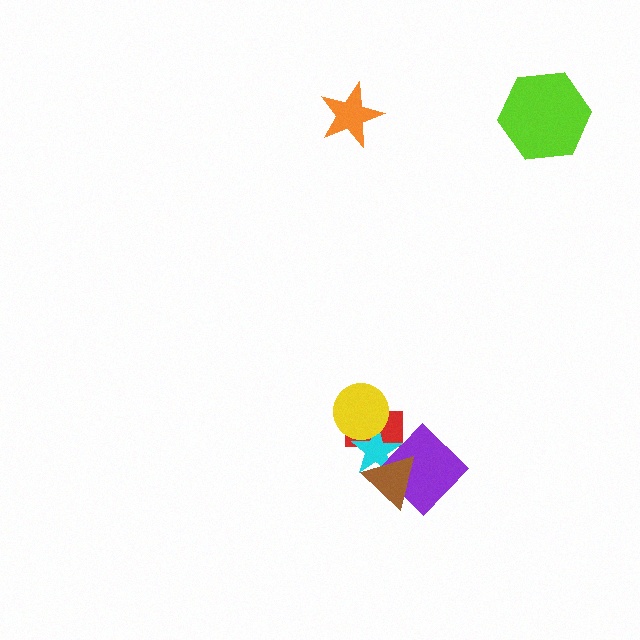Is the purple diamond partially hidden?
Yes, it is partially covered by another shape.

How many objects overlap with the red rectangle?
4 objects overlap with the red rectangle.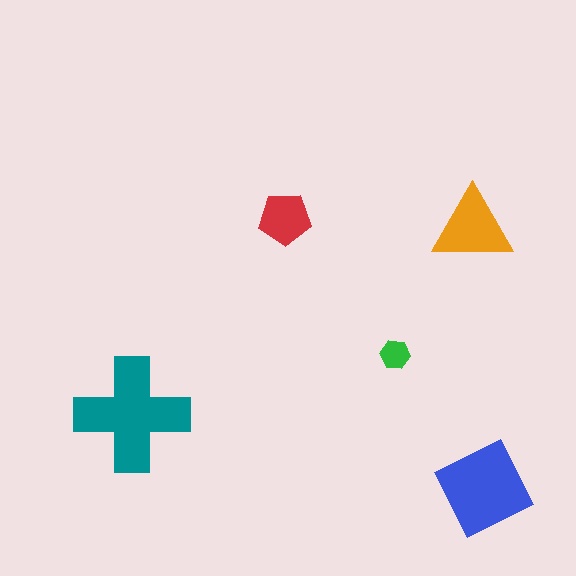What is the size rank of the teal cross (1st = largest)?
1st.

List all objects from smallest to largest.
The green hexagon, the red pentagon, the orange triangle, the blue square, the teal cross.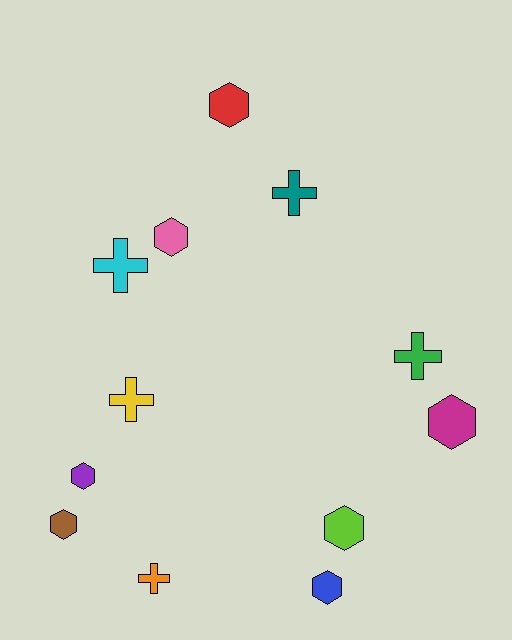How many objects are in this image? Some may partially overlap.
There are 12 objects.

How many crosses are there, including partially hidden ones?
There are 5 crosses.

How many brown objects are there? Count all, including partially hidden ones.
There is 1 brown object.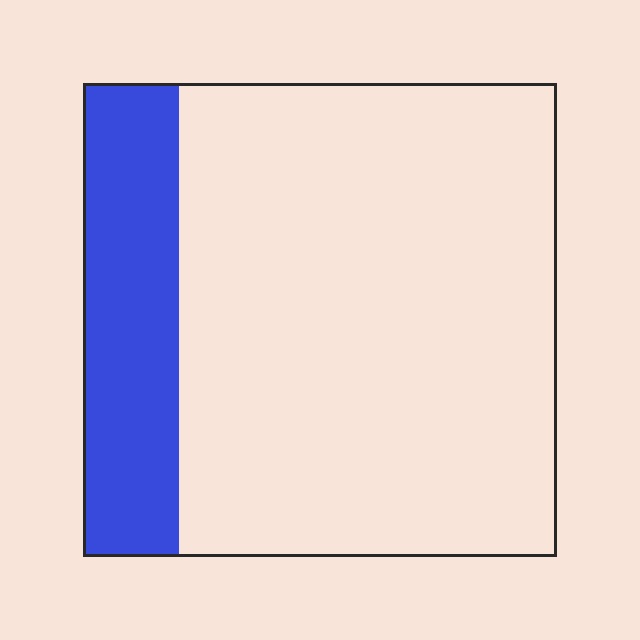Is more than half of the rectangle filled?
No.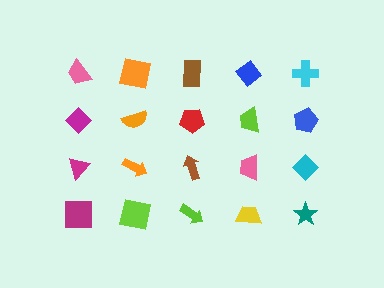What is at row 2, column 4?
A lime trapezoid.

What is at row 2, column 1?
A magenta diamond.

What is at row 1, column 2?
An orange square.